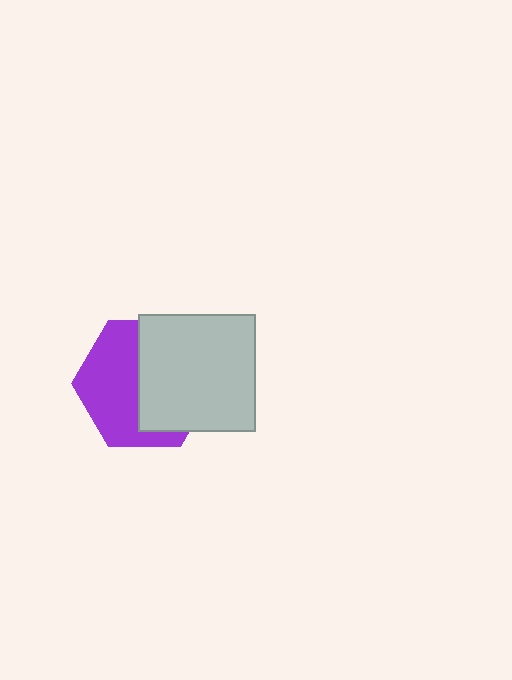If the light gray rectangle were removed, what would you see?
You would see the complete purple hexagon.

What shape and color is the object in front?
The object in front is a light gray rectangle.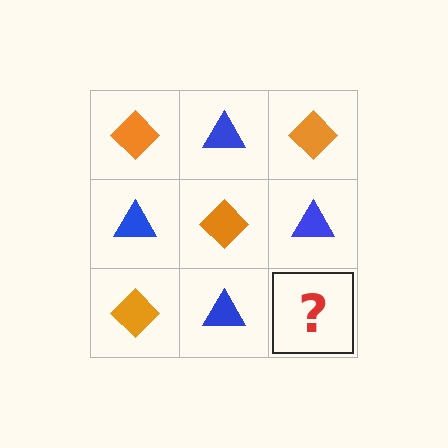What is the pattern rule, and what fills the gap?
The rule is that it alternates orange diamond and blue triangle in a checkerboard pattern. The gap should be filled with an orange diamond.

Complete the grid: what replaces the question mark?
The question mark should be replaced with an orange diamond.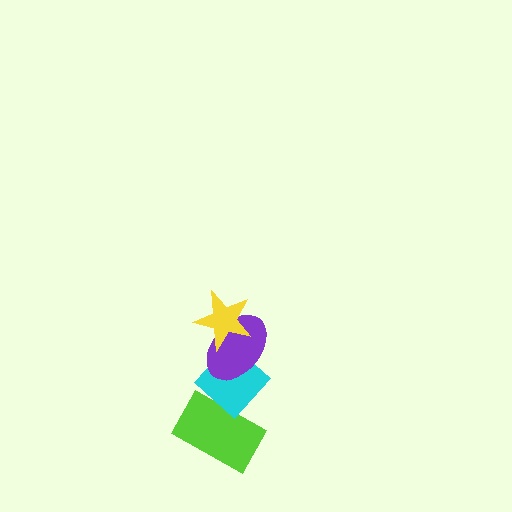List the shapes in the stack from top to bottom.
From top to bottom: the yellow star, the purple ellipse, the cyan diamond, the lime rectangle.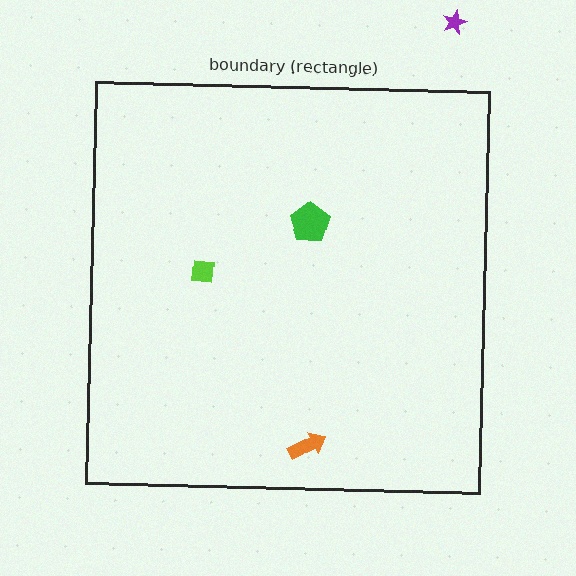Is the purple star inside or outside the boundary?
Outside.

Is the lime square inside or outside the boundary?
Inside.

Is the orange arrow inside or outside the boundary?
Inside.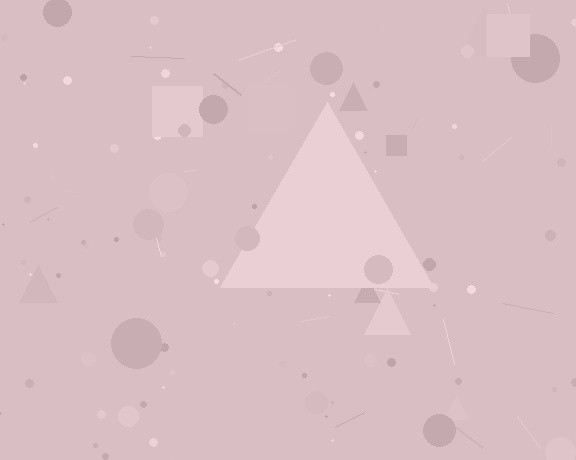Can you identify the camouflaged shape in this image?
The camouflaged shape is a triangle.